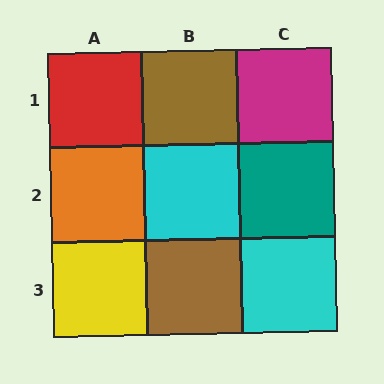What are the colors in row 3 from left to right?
Yellow, brown, cyan.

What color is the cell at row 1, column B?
Brown.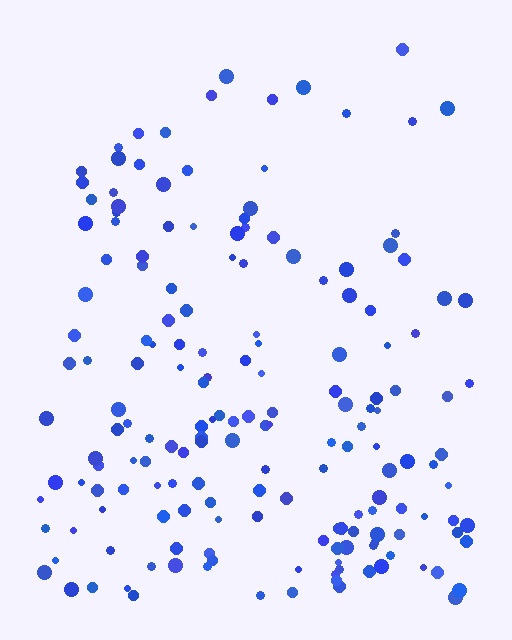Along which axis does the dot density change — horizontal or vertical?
Vertical.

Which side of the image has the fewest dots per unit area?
The top.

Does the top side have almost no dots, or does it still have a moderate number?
Still a moderate number, just noticeably fewer than the bottom.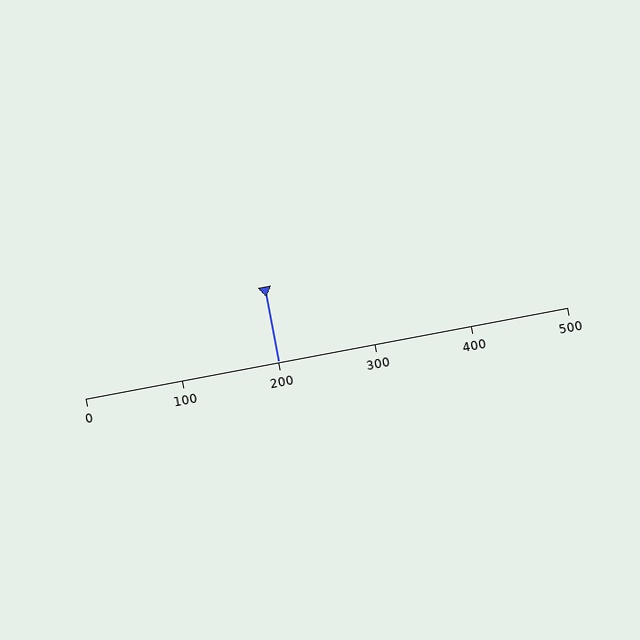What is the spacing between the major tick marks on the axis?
The major ticks are spaced 100 apart.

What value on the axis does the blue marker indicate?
The marker indicates approximately 200.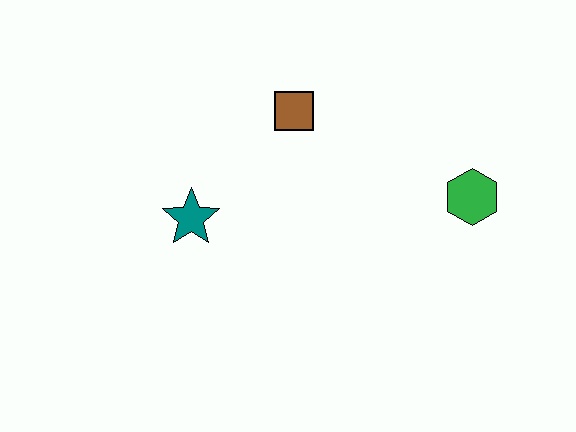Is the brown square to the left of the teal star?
No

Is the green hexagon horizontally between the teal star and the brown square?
No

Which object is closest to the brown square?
The teal star is closest to the brown square.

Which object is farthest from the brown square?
The green hexagon is farthest from the brown square.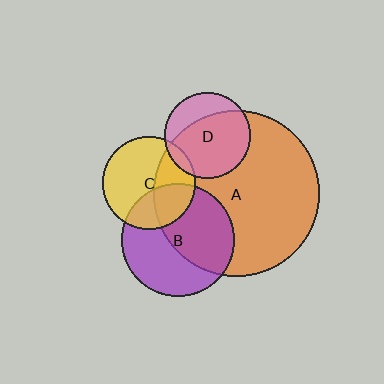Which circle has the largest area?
Circle A (orange).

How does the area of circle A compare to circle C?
Approximately 3.2 times.